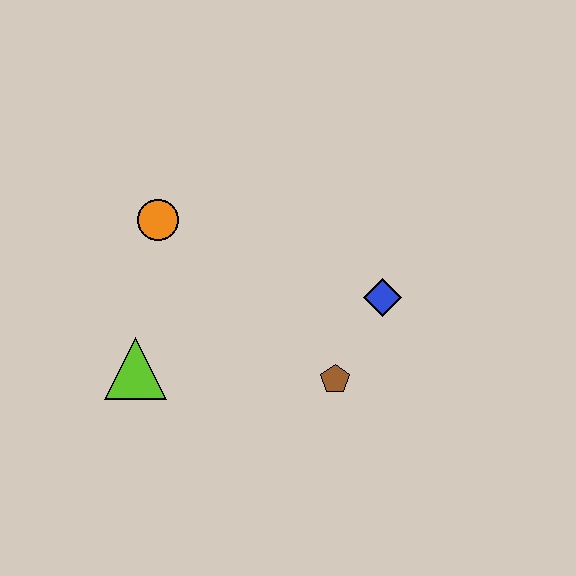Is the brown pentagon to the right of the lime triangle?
Yes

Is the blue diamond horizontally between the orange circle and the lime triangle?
No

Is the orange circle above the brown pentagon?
Yes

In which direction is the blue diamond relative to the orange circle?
The blue diamond is to the right of the orange circle.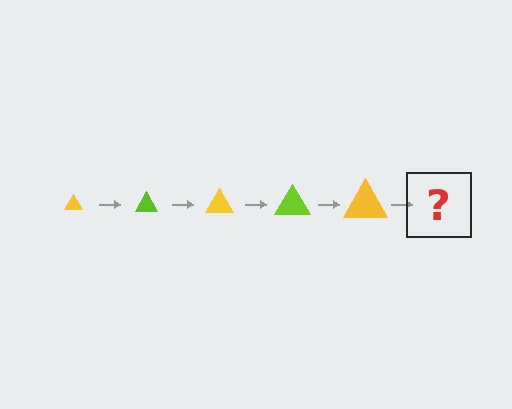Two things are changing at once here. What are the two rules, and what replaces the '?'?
The two rules are that the triangle grows larger each step and the color cycles through yellow and lime. The '?' should be a lime triangle, larger than the previous one.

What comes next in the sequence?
The next element should be a lime triangle, larger than the previous one.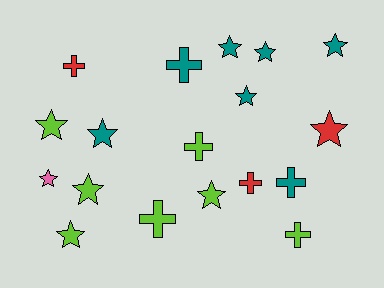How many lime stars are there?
There are 4 lime stars.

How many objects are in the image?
There are 18 objects.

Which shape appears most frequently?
Star, with 11 objects.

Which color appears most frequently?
Lime, with 7 objects.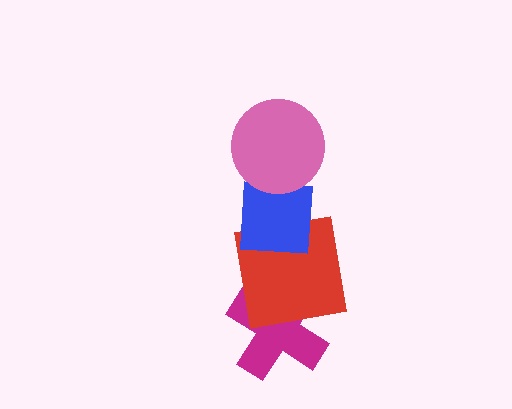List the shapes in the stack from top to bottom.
From top to bottom: the pink circle, the blue square, the red square, the magenta cross.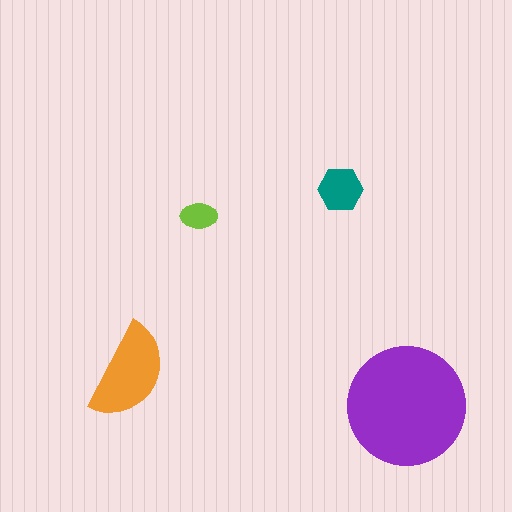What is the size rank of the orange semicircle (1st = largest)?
2nd.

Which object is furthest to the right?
The purple circle is rightmost.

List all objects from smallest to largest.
The lime ellipse, the teal hexagon, the orange semicircle, the purple circle.